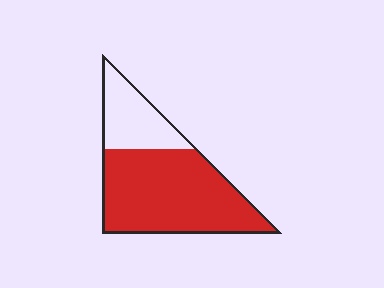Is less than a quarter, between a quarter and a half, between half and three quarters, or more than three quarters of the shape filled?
Between half and three quarters.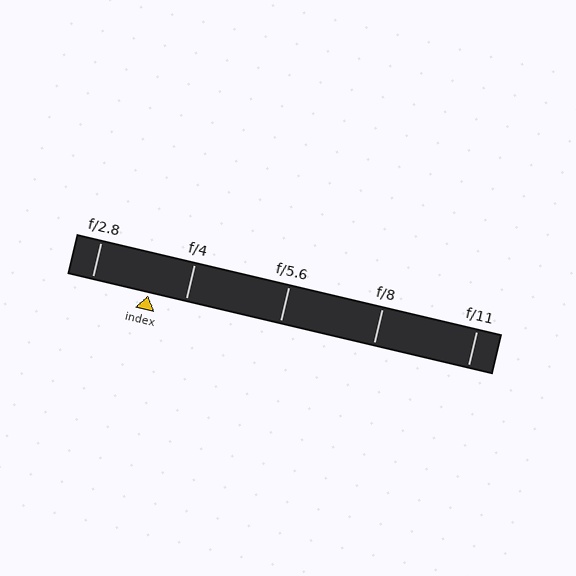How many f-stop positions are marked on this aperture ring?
There are 5 f-stop positions marked.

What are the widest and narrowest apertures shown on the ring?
The widest aperture shown is f/2.8 and the narrowest is f/11.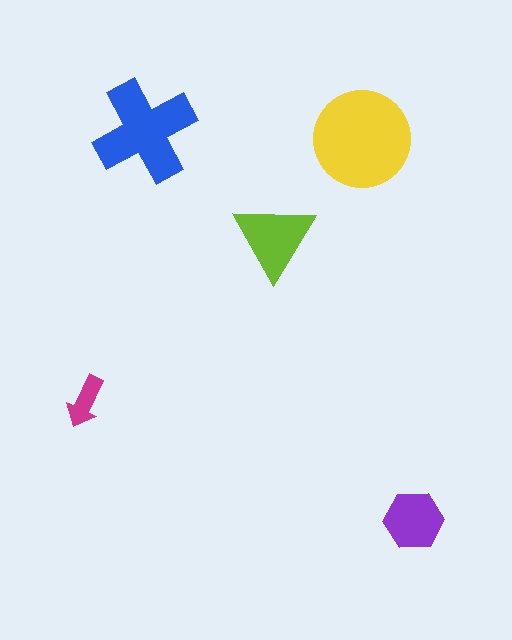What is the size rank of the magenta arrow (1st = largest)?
5th.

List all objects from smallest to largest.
The magenta arrow, the purple hexagon, the lime triangle, the blue cross, the yellow circle.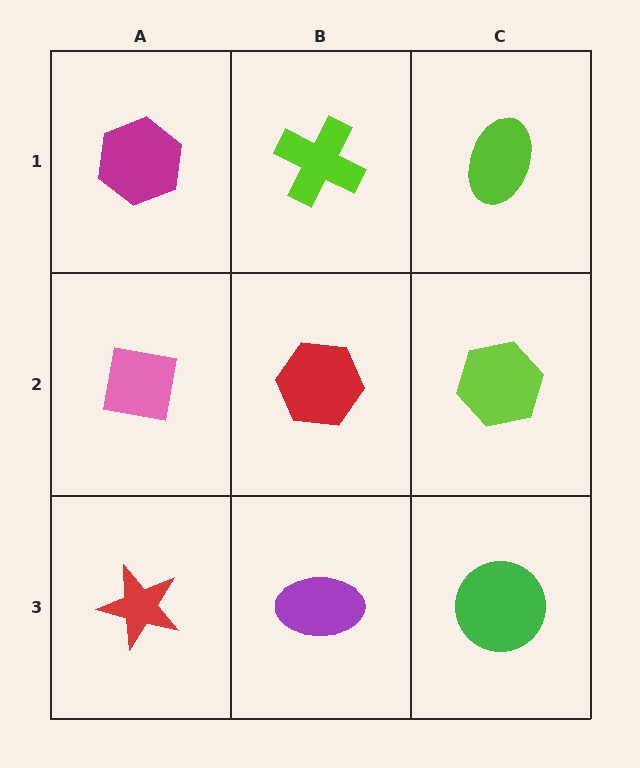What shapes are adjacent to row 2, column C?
A lime ellipse (row 1, column C), a green circle (row 3, column C), a red hexagon (row 2, column B).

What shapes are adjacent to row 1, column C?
A lime hexagon (row 2, column C), a lime cross (row 1, column B).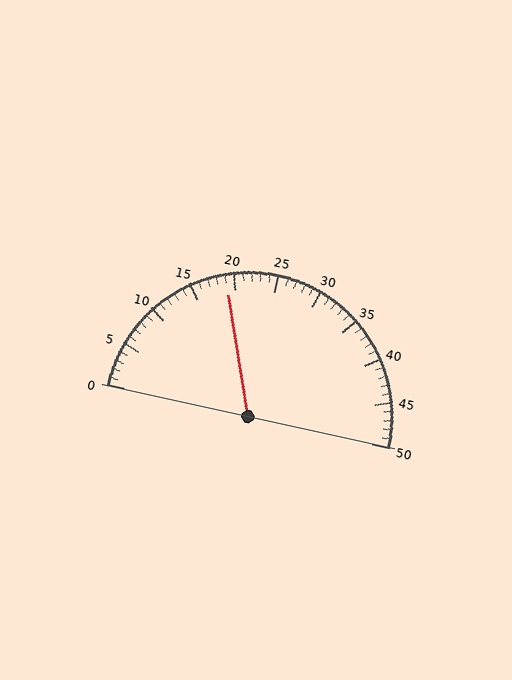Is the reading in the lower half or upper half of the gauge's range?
The reading is in the lower half of the range (0 to 50).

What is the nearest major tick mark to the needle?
The nearest major tick mark is 20.